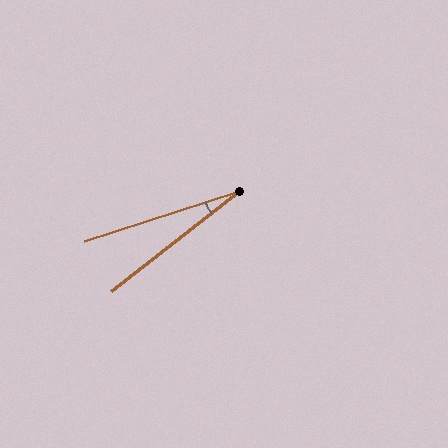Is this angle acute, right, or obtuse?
It is acute.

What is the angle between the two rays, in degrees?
Approximately 20 degrees.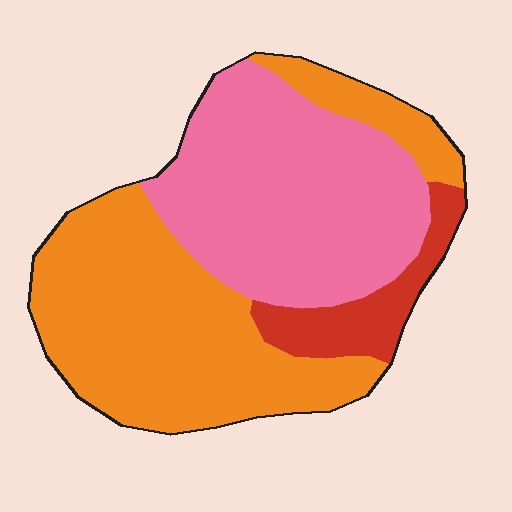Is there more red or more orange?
Orange.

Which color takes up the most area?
Orange, at roughly 50%.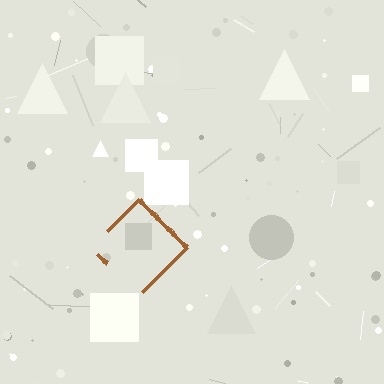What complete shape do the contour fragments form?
The contour fragments form a diamond.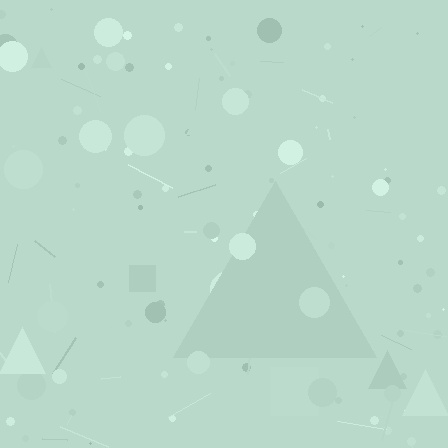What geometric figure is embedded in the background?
A triangle is embedded in the background.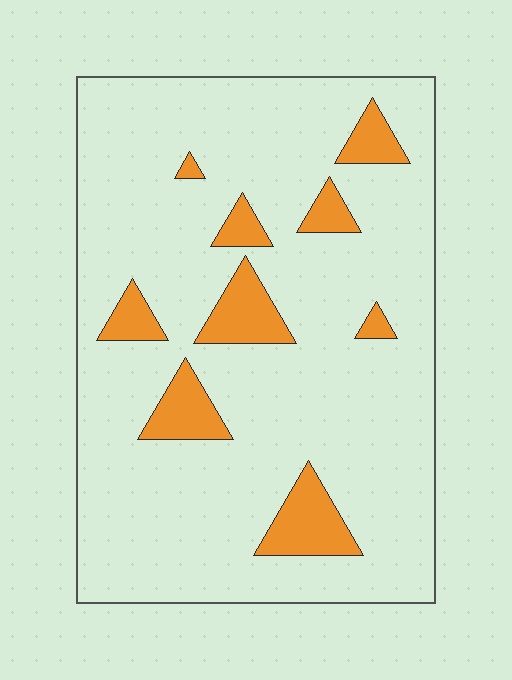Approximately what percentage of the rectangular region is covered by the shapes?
Approximately 15%.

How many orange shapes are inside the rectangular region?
9.